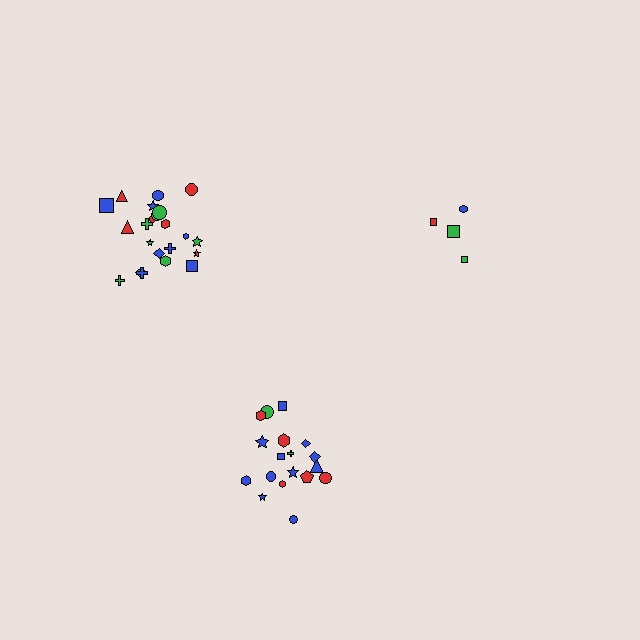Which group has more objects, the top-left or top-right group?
The top-left group.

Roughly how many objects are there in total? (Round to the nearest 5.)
Roughly 45 objects in total.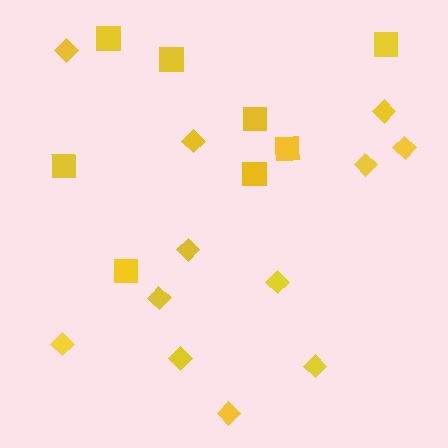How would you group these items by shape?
There are 2 groups: one group of squares (8) and one group of diamonds (12).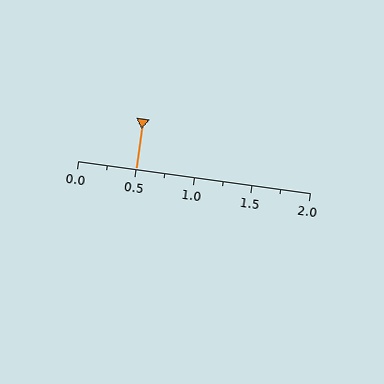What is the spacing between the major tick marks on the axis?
The major ticks are spaced 0.5 apart.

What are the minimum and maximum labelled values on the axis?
The axis runs from 0.0 to 2.0.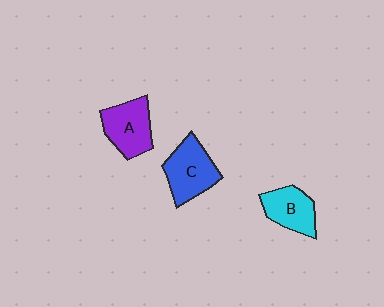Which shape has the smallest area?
Shape B (cyan).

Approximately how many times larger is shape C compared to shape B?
Approximately 1.3 times.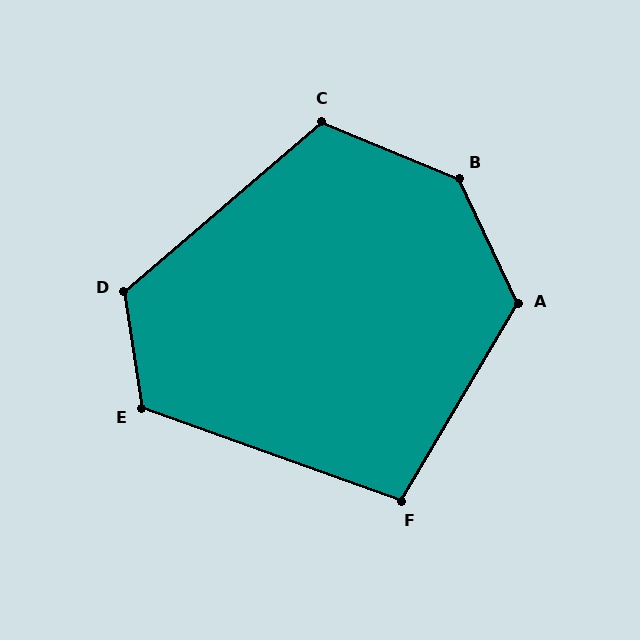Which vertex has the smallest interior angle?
F, at approximately 101 degrees.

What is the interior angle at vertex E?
Approximately 119 degrees (obtuse).